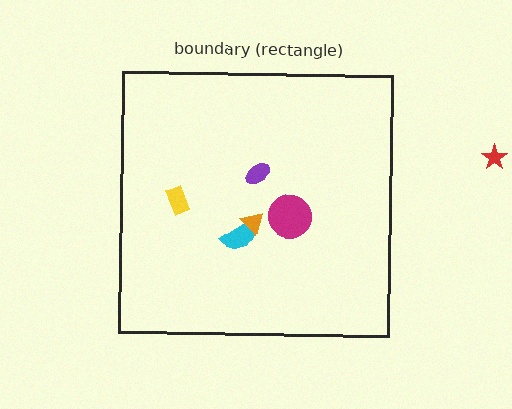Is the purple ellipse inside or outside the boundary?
Inside.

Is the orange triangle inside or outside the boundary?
Inside.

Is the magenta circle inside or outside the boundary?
Inside.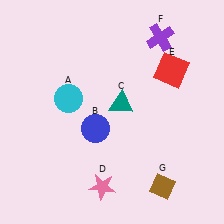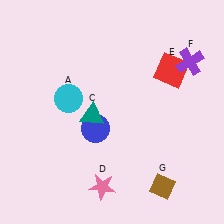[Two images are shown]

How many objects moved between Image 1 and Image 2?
2 objects moved between the two images.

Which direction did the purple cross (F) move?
The purple cross (F) moved right.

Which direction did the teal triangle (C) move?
The teal triangle (C) moved left.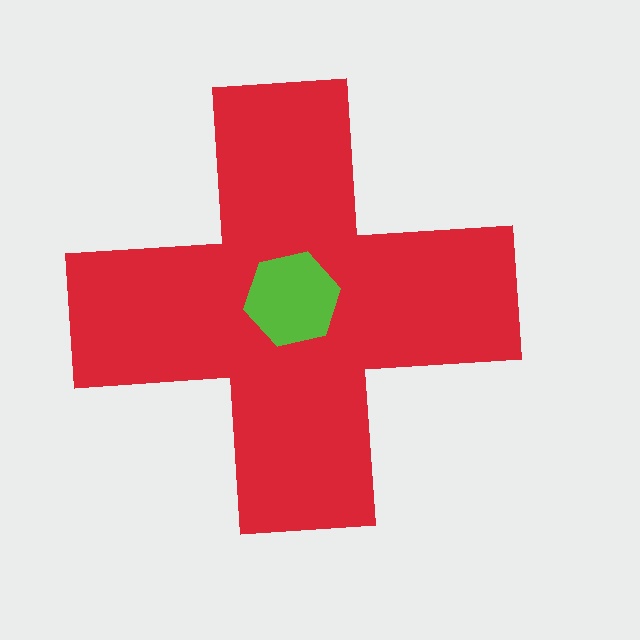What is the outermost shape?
The red cross.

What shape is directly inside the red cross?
The lime hexagon.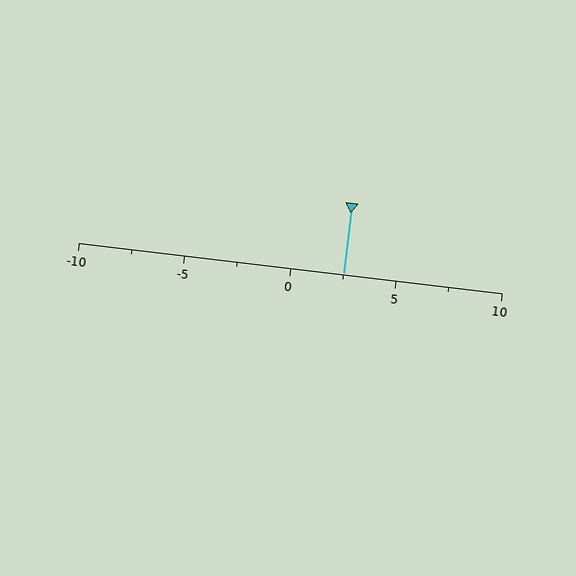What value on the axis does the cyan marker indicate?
The marker indicates approximately 2.5.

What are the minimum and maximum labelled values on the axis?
The axis runs from -10 to 10.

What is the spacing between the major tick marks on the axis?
The major ticks are spaced 5 apart.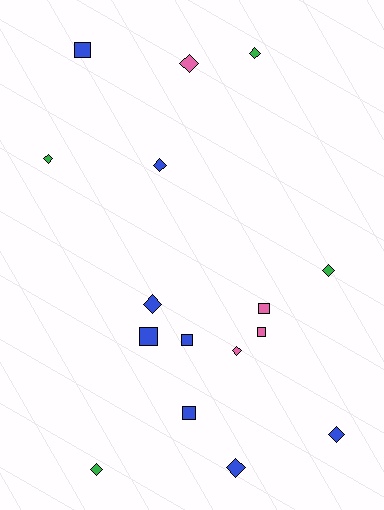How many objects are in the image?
There are 16 objects.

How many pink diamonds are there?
There are 2 pink diamonds.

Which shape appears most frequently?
Diamond, with 10 objects.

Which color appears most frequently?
Blue, with 8 objects.